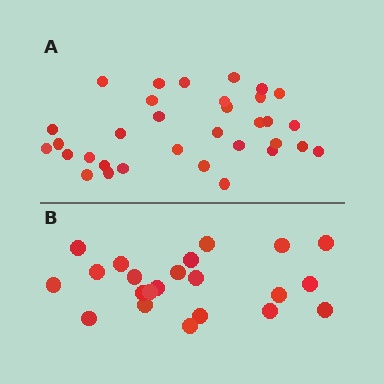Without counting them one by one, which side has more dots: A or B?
Region A (the top region) has more dots.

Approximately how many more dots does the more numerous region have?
Region A has roughly 12 or so more dots than region B.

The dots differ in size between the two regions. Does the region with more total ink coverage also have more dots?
No. Region B has more total ink coverage because its dots are larger, but region A actually contains more individual dots. Total area can be misleading — the number of items is what matters here.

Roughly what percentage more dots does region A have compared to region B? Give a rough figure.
About 50% more.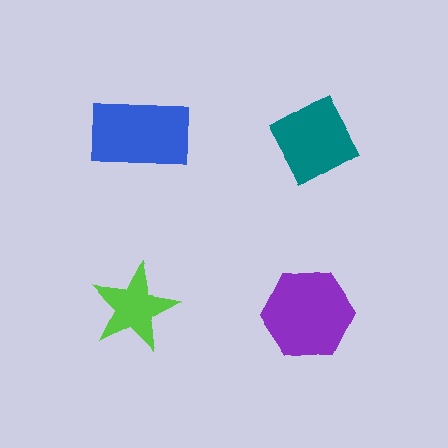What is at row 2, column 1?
A lime star.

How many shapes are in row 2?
2 shapes.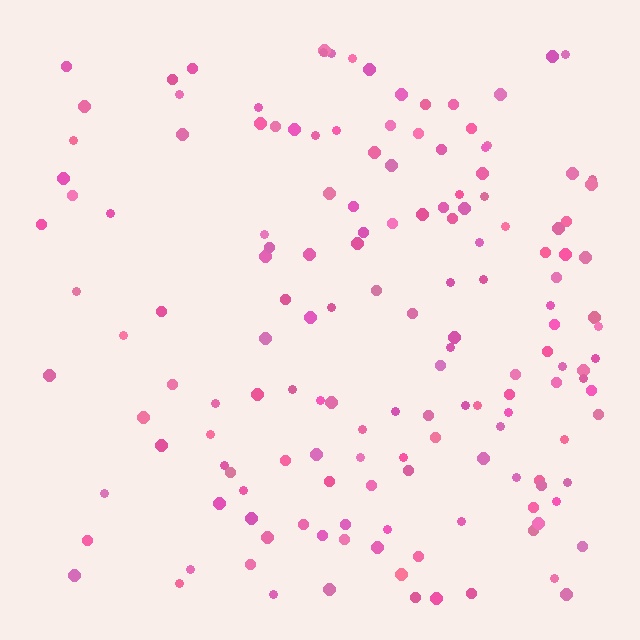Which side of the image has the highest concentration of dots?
The right.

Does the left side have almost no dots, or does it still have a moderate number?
Still a moderate number, just noticeably fewer than the right.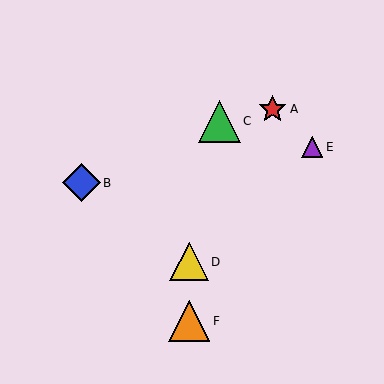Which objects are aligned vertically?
Objects D, F are aligned vertically.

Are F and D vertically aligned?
Yes, both are at x≈189.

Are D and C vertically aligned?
No, D is at x≈189 and C is at x≈220.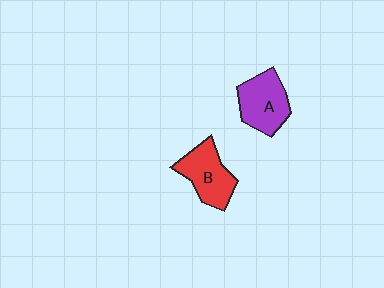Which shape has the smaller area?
Shape B (red).